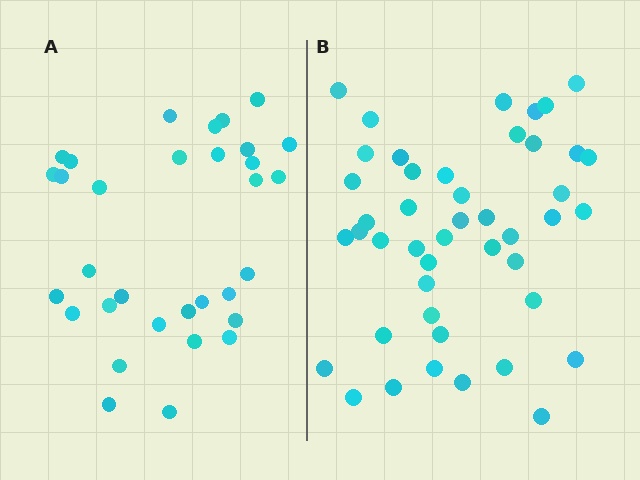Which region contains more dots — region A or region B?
Region B (the right region) has more dots.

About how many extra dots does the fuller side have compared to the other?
Region B has approximately 15 more dots than region A.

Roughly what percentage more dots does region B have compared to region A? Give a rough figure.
About 40% more.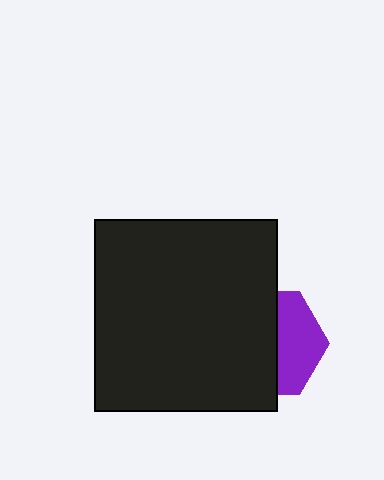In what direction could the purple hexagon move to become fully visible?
The purple hexagon could move right. That would shift it out from behind the black rectangle entirely.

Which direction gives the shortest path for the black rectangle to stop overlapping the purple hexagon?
Moving left gives the shortest separation.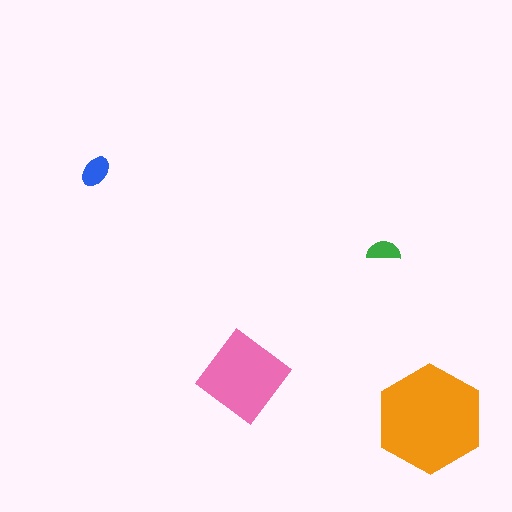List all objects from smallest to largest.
The green semicircle, the blue ellipse, the pink diamond, the orange hexagon.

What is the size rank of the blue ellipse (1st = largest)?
3rd.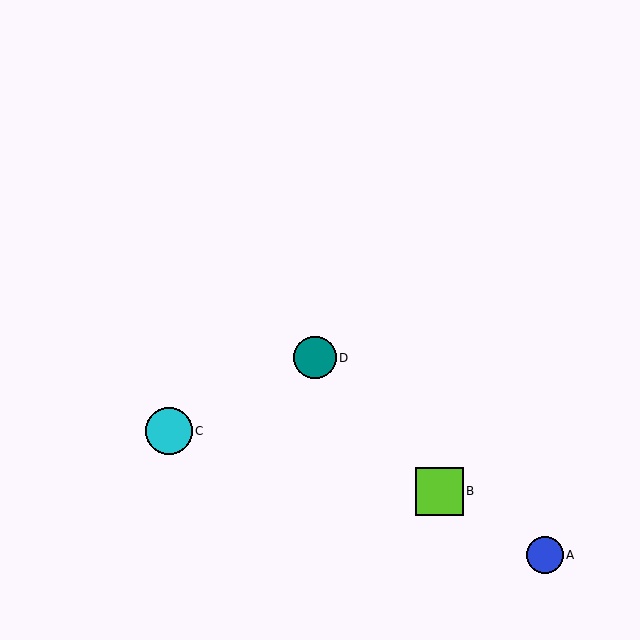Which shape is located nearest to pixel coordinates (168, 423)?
The cyan circle (labeled C) at (169, 431) is nearest to that location.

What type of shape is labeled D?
Shape D is a teal circle.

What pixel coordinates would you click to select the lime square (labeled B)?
Click at (439, 491) to select the lime square B.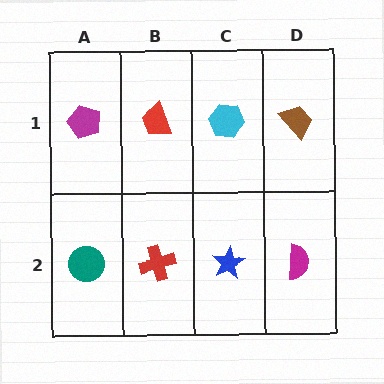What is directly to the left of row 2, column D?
A blue star.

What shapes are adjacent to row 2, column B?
A red trapezoid (row 1, column B), a teal circle (row 2, column A), a blue star (row 2, column C).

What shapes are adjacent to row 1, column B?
A red cross (row 2, column B), a magenta pentagon (row 1, column A), a cyan hexagon (row 1, column C).